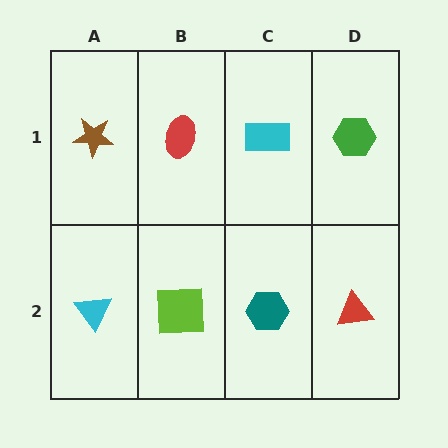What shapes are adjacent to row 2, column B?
A red ellipse (row 1, column B), a cyan triangle (row 2, column A), a teal hexagon (row 2, column C).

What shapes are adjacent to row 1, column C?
A teal hexagon (row 2, column C), a red ellipse (row 1, column B), a green hexagon (row 1, column D).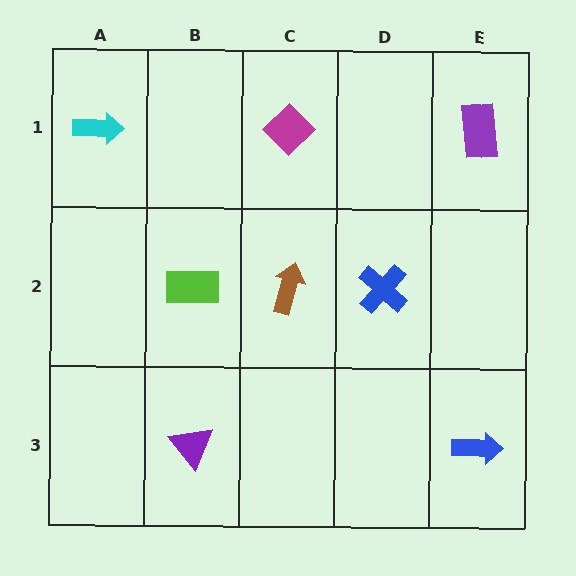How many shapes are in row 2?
3 shapes.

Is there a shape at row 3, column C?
No, that cell is empty.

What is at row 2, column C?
A brown arrow.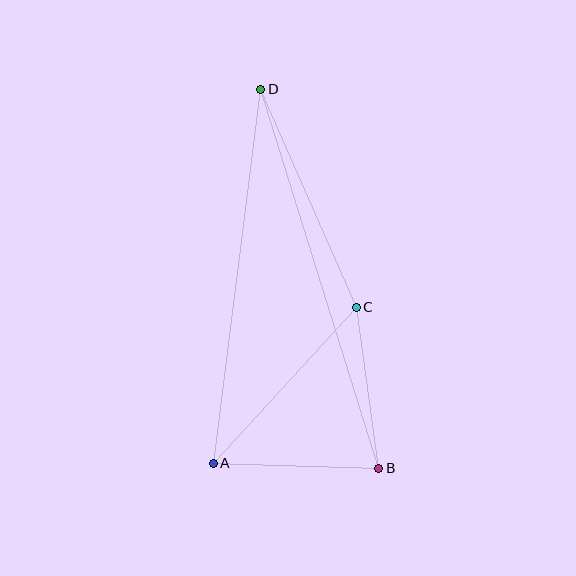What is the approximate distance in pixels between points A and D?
The distance between A and D is approximately 377 pixels.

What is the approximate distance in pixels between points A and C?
The distance between A and C is approximately 212 pixels.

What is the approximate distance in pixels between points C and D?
The distance between C and D is approximately 238 pixels.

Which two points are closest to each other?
Points B and C are closest to each other.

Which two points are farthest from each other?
Points B and D are farthest from each other.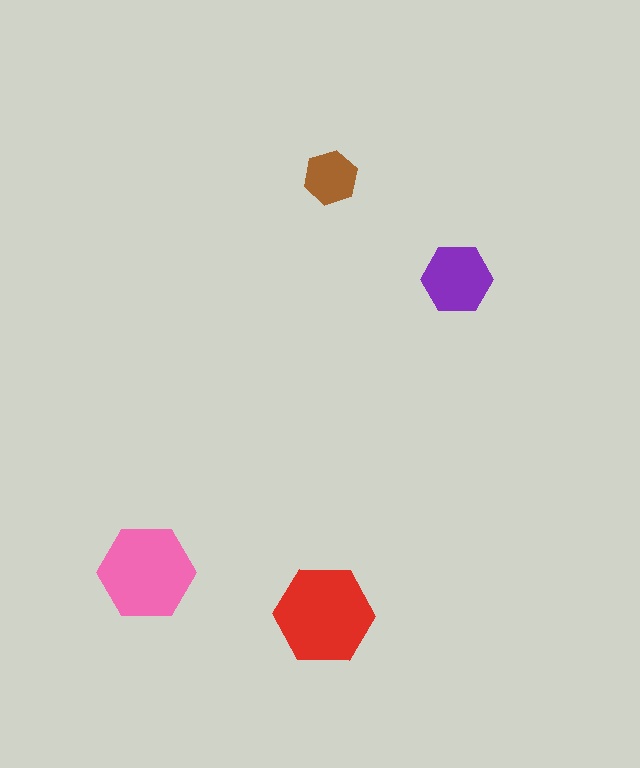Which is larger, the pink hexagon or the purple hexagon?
The pink one.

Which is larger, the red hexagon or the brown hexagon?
The red one.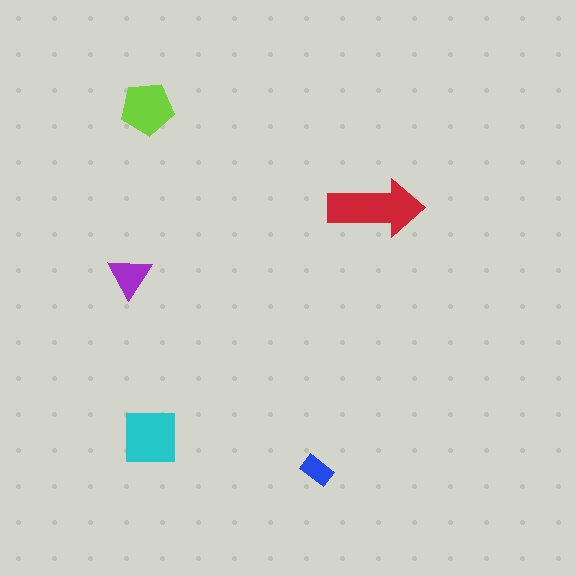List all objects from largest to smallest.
The red arrow, the cyan square, the lime pentagon, the purple triangle, the blue rectangle.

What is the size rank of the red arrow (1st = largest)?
1st.